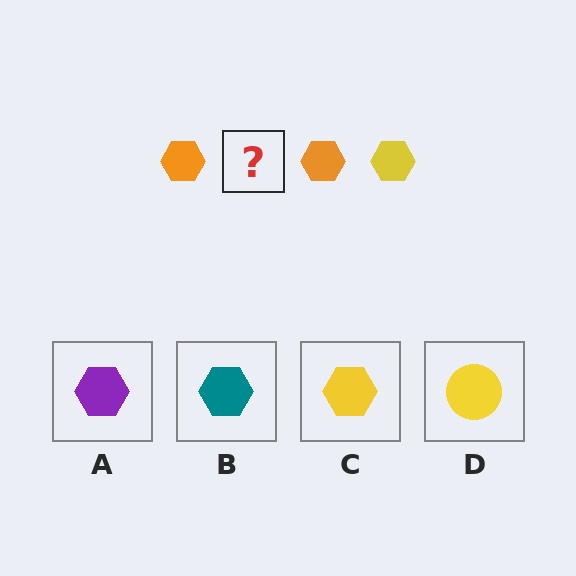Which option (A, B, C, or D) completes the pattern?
C.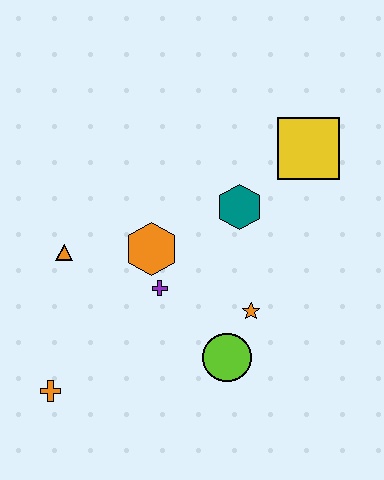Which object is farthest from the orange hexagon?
The yellow square is farthest from the orange hexagon.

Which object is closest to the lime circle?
The orange star is closest to the lime circle.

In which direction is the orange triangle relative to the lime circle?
The orange triangle is to the left of the lime circle.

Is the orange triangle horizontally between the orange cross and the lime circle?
Yes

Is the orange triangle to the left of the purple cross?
Yes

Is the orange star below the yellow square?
Yes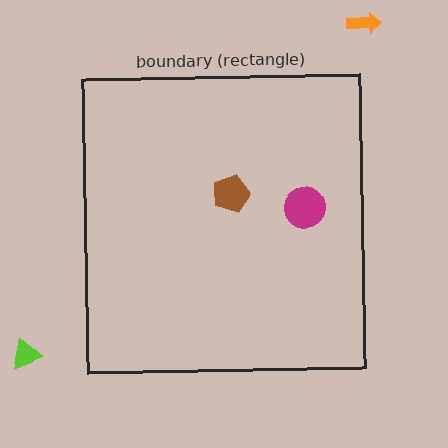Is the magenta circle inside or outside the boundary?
Inside.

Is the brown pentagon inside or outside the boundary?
Inside.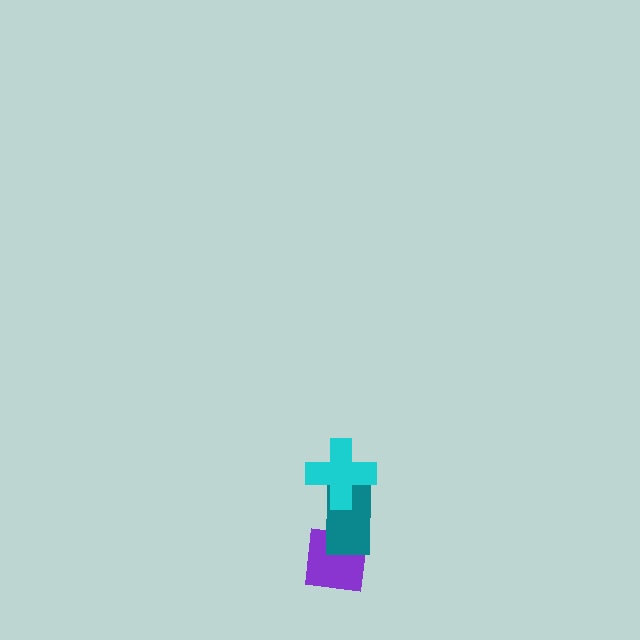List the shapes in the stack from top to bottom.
From top to bottom: the cyan cross, the teal rectangle, the purple square.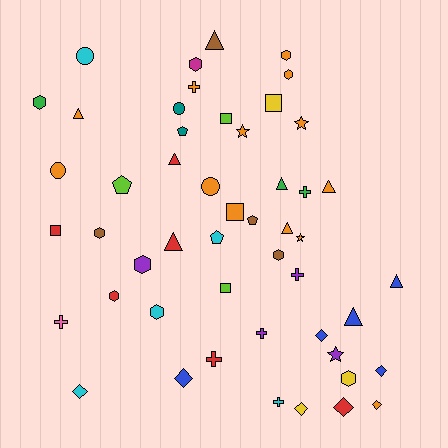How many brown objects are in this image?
There are 4 brown objects.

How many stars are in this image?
There are 4 stars.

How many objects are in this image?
There are 50 objects.